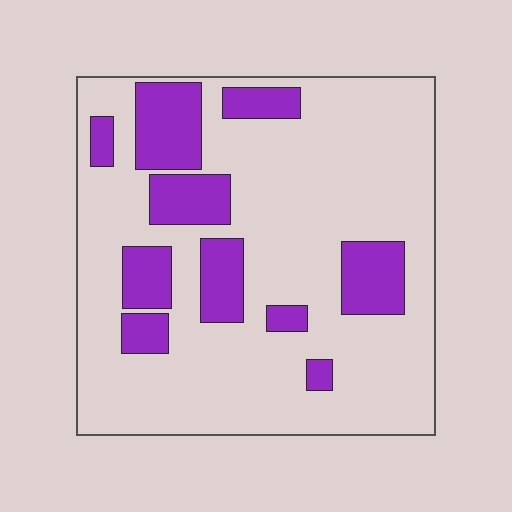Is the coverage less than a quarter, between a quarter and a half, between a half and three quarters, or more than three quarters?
Less than a quarter.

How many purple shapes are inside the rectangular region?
10.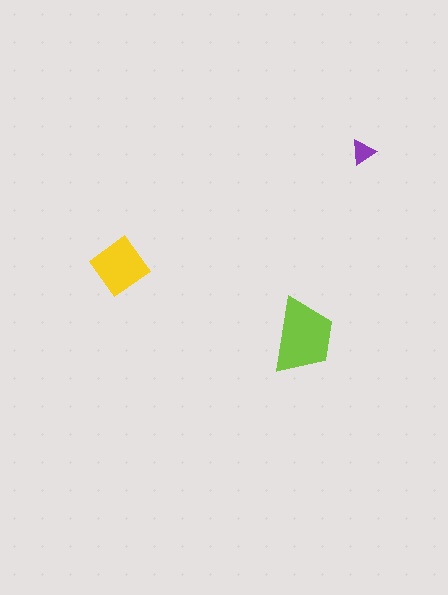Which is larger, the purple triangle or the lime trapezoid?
The lime trapezoid.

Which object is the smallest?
The purple triangle.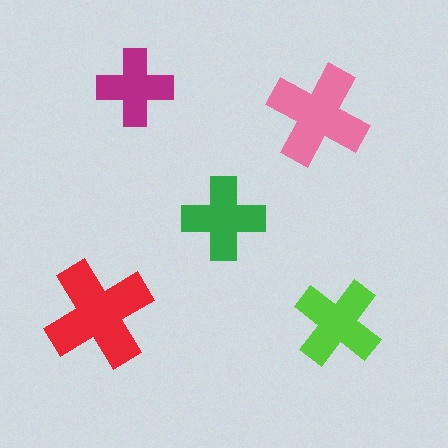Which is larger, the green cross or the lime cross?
The lime one.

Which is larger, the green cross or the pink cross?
The pink one.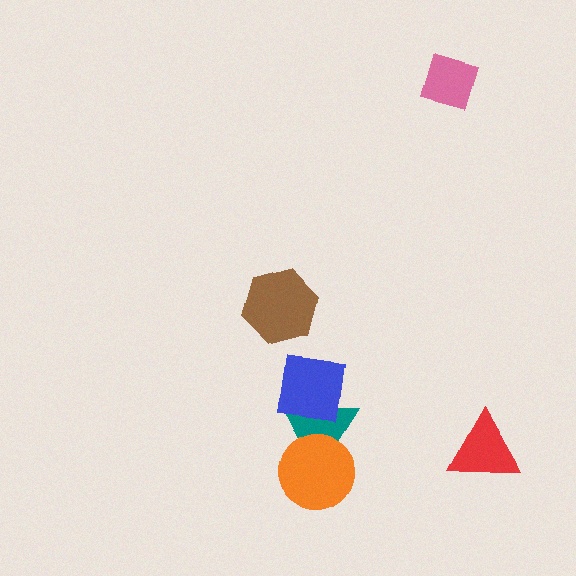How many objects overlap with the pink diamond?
0 objects overlap with the pink diamond.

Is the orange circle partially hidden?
No, no other shape covers it.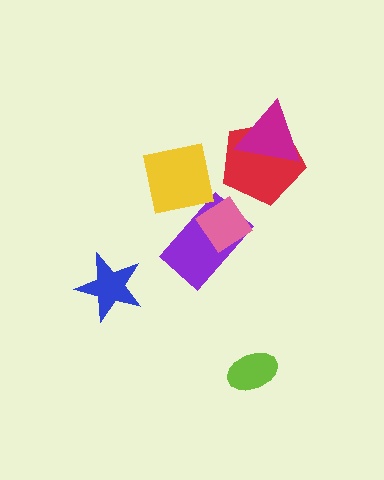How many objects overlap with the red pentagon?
1 object overlaps with the red pentagon.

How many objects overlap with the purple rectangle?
2 objects overlap with the purple rectangle.